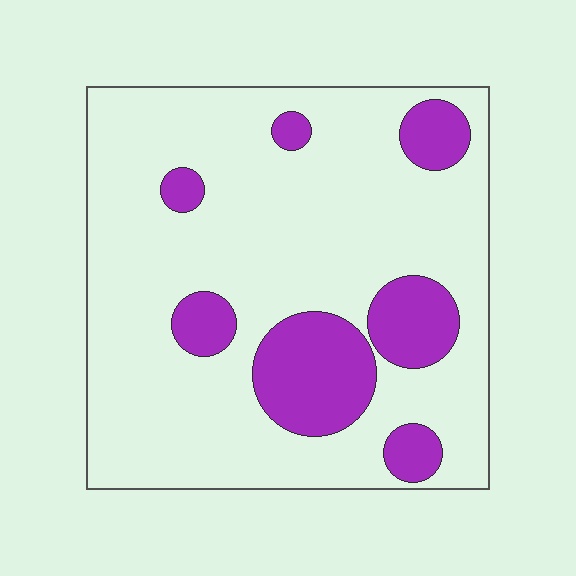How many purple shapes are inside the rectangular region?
7.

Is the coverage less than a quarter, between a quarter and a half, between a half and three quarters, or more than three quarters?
Less than a quarter.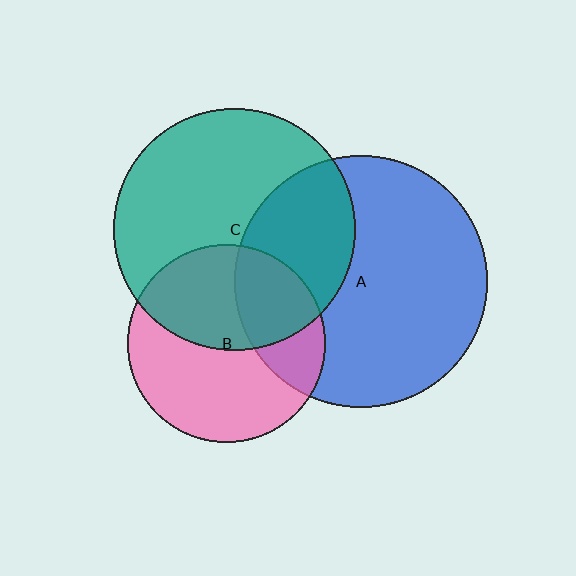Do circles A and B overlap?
Yes.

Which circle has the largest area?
Circle A (blue).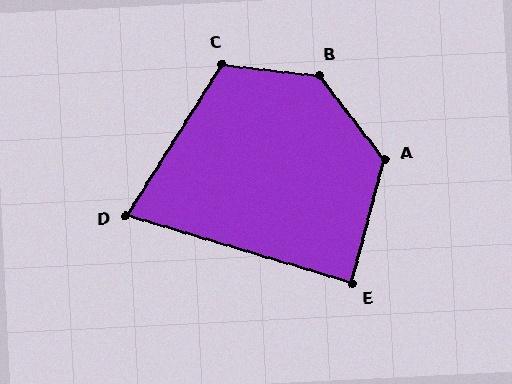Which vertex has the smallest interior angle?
D, at approximately 74 degrees.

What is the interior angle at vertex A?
Approximately 127 degrees (obtuse).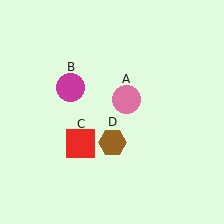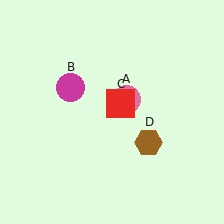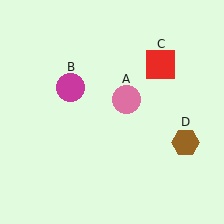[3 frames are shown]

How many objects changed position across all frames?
2 objects changed position: red square (object C), brown hexagon (object D).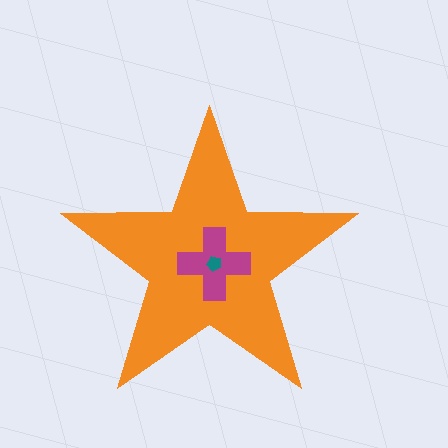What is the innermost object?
The teal pentagon.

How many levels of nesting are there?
3.